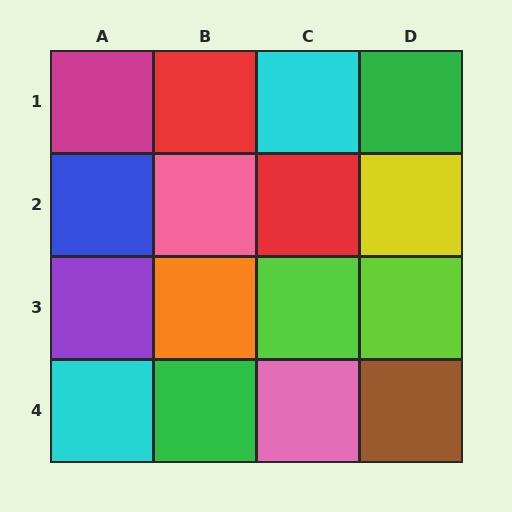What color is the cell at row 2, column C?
Red.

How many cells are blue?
1 cell is blue.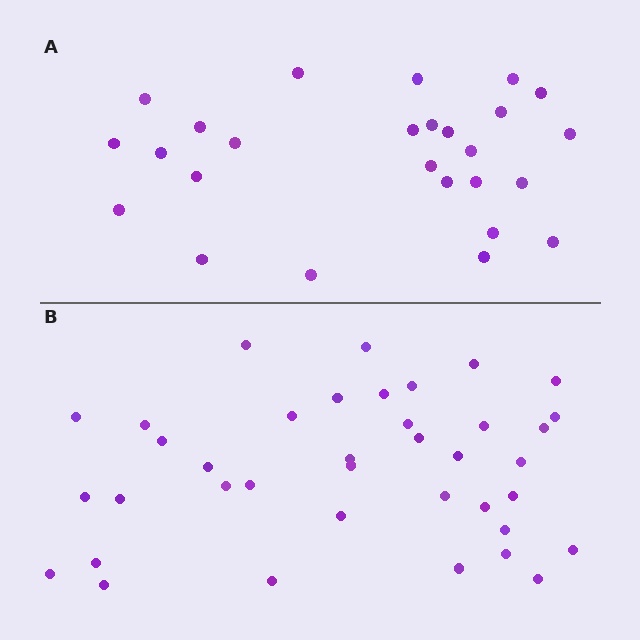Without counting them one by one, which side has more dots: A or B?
Region B (the bottom region) has more dots.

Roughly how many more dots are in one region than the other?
Region B has roughly 12 or so more dots than region A.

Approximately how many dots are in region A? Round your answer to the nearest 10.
About 30 dots. (The exact count is 26, which rounds to 30.)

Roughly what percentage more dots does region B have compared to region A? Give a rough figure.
About 45% more.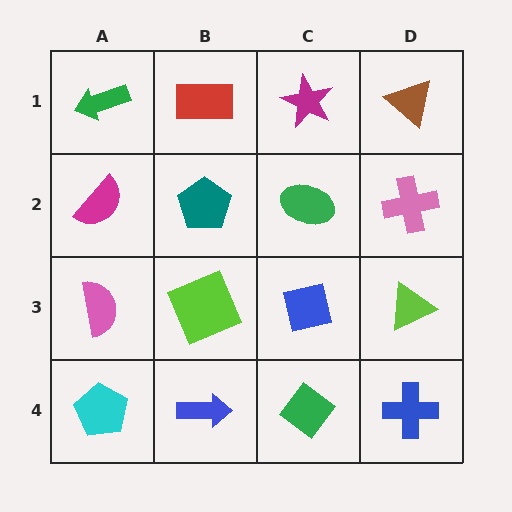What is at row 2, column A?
A magenta semicircle.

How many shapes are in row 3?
4 shapes.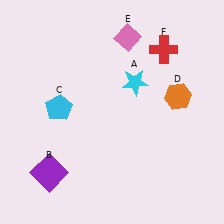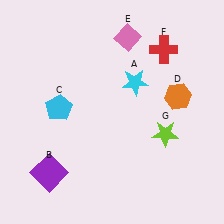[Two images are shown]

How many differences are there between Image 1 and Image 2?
There is 1 difference between the two images.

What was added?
A lime star (G) was added in Image 2.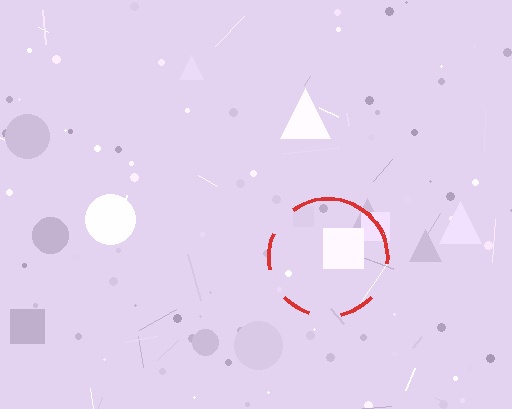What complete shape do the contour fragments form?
The contour fragments form a circle.